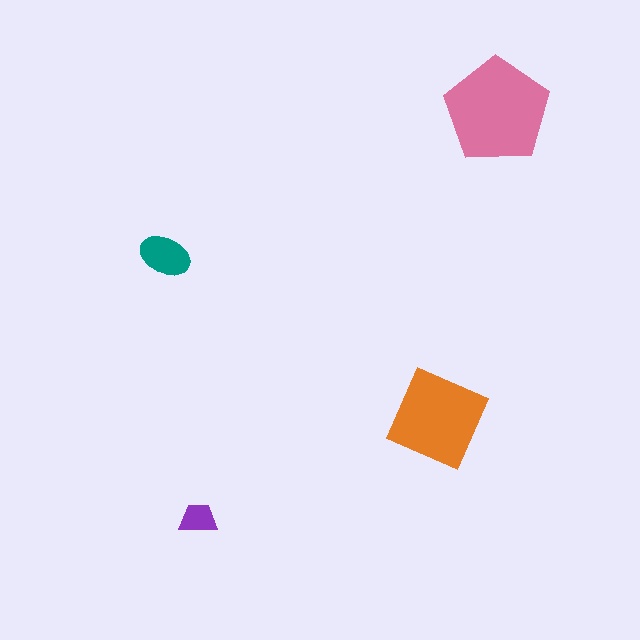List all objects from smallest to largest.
The purple trapezoid, the teal ellipse, the orange diamond, the pink pentagon.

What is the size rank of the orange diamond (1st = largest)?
2nd.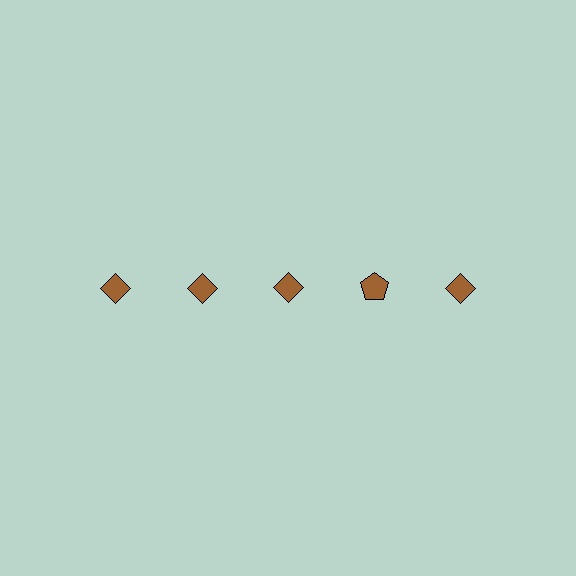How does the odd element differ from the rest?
It has a different shape: pentagon instead of diamond.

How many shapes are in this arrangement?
There are 5 shapes arranged in a grid pattern.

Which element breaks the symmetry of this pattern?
The brown pentagon in the top row, second from right column breaks the symmetry. All other shapes are brown diamonds.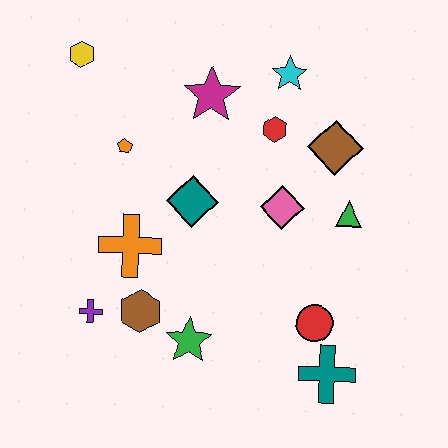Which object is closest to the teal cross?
The red circle is closest to the teal cross.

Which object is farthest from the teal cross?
The yellow hexagon is farthest from the teal cross.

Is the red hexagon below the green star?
No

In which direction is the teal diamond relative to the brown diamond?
The teal diamond is to the left of the brown diamond.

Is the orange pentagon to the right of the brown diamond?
No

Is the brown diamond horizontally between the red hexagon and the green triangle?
Yes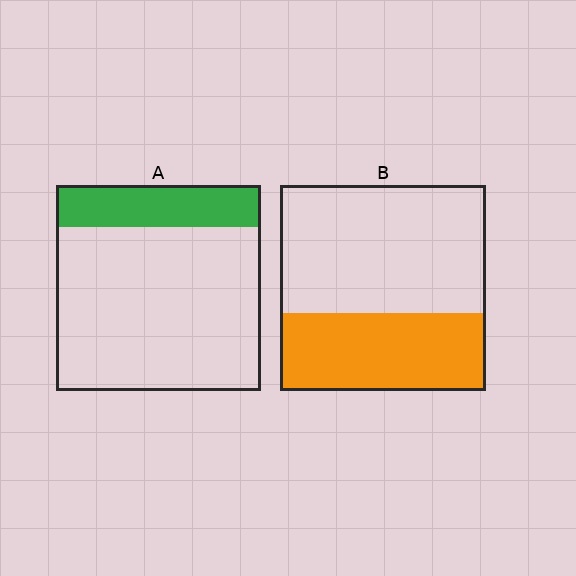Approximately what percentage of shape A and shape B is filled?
A is approximately 20% and B is approximately 40%.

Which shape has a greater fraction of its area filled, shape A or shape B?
Shape B.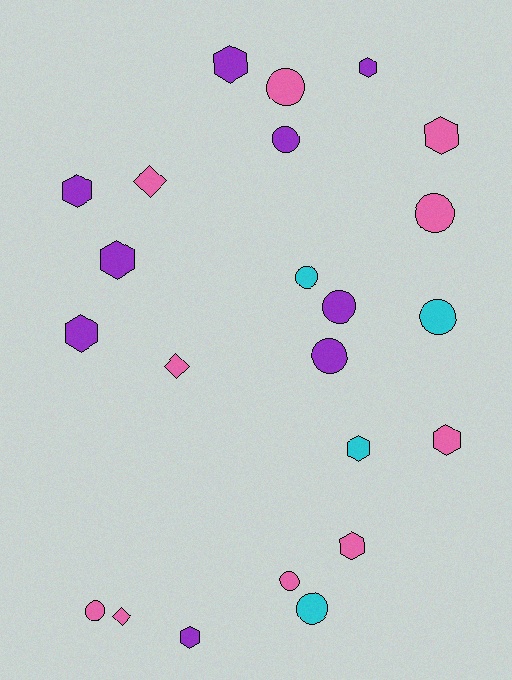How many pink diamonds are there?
There are 3 pink diamonds.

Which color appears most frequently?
Pink, with 10 objects.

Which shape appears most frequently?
Circle, with 10 objects.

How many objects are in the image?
There are 23 objects.